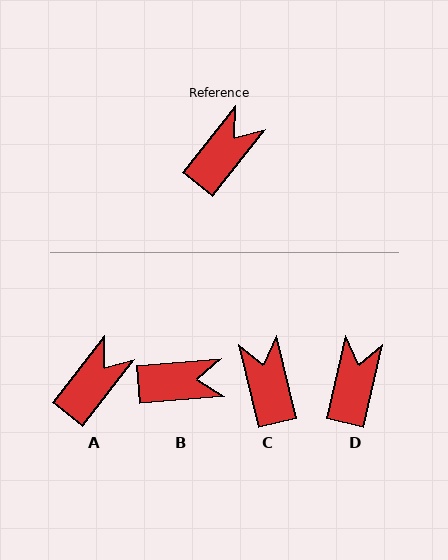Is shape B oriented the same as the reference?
No, it is off by about 47 degrees.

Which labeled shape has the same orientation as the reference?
A.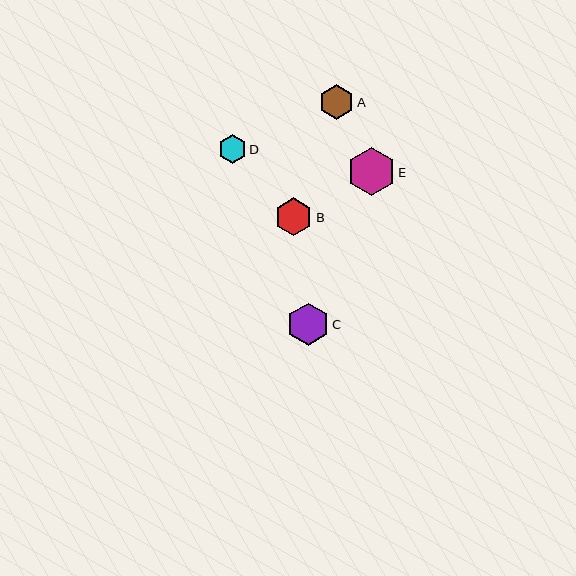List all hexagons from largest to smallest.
From largest to smallest: E, C, B, A, D.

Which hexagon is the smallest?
Hexagon D is the smallest with a size of approximately 28 pixels.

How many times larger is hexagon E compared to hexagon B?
Hexagon E is approximately 1.3 times the size of hexagon B.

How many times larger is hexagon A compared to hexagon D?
Hexagon A is approximately 1.2 times the size of hexagon D.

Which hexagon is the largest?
Hexagon E is the largest with a size of approximately 48 pixels.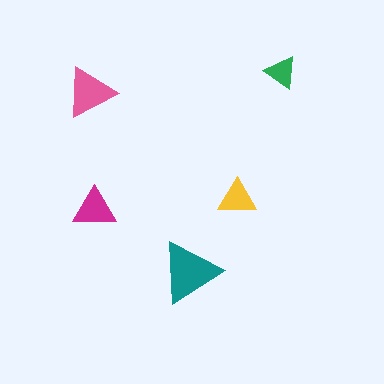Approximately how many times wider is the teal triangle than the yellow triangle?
About 1.5 times wider.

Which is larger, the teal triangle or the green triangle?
The teal one.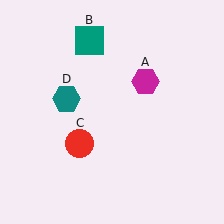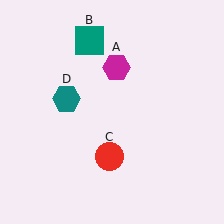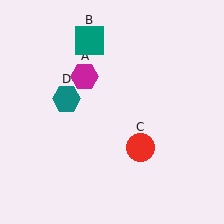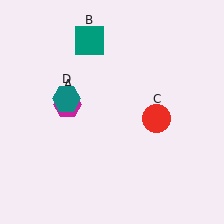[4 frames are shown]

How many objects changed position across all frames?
2 objects changed position: magenta hexagon (object A), red circle (object C).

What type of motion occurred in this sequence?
The magenta hexagon (object A), red circle (object C) rotated counterclockwise around the center of the scene.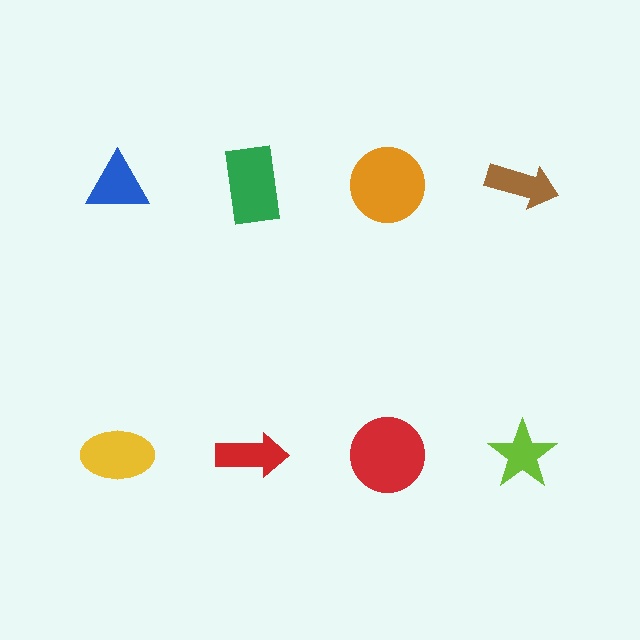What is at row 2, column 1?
A yellow ellipse.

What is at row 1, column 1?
A blue triangle.